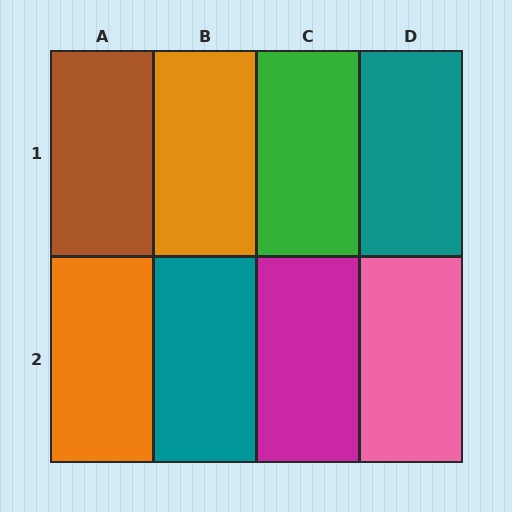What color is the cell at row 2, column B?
Teal.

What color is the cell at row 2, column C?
Magenta.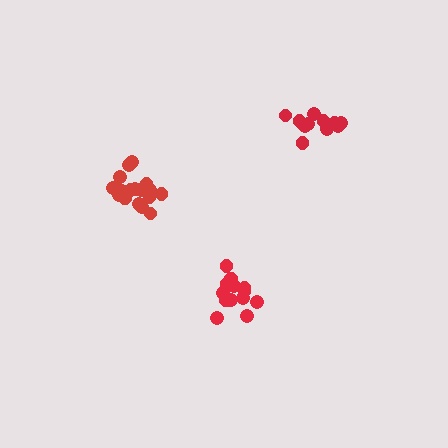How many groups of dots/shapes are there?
There are 3 groups.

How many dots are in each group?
Group 1: 12 dots, Group 2: 13 dots, Group 3: 18 dots (43 total).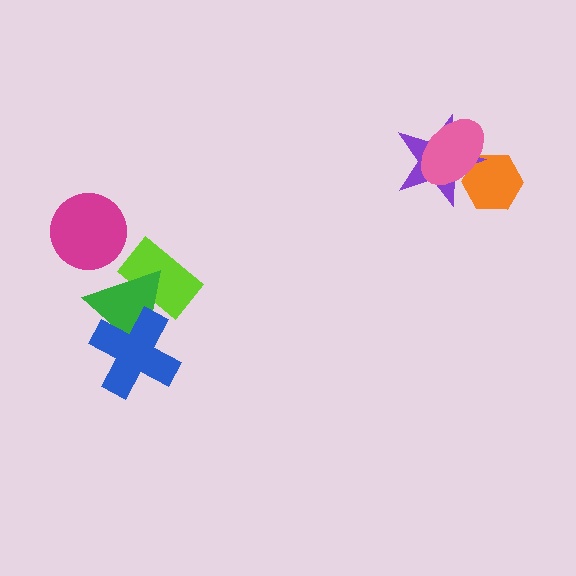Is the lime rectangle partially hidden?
Yes, it is partially covered by another shape.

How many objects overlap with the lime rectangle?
1 object overlaps with the lime rectangle.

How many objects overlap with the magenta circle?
0 objects overlap with the magenta circle.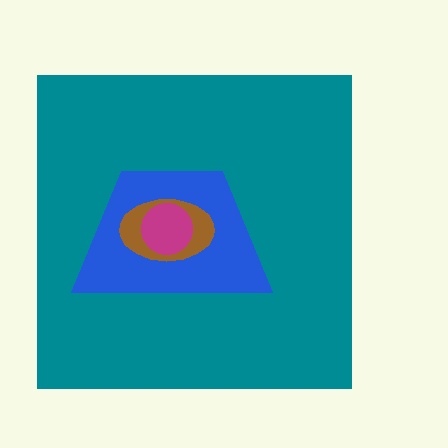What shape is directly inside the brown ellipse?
The magenta circle.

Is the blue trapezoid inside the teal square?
Yes.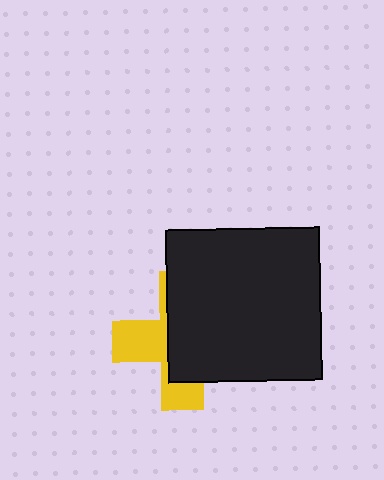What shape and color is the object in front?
The object in front is a black square.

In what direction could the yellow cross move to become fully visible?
The yellow cross could move left. That would shift it out from behind the black square entirely.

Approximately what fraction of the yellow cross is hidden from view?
Roughly 60% of the yellow cross is hidden behind the black square.